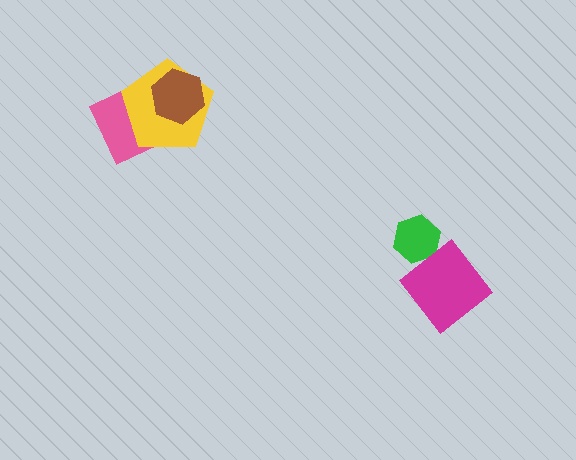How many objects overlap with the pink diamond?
2 objects overlap with the pink diamond.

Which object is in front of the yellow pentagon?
The brown hexagon is in front of the yellow pentagon.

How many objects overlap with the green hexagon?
1 object overlaps with the green hexagon.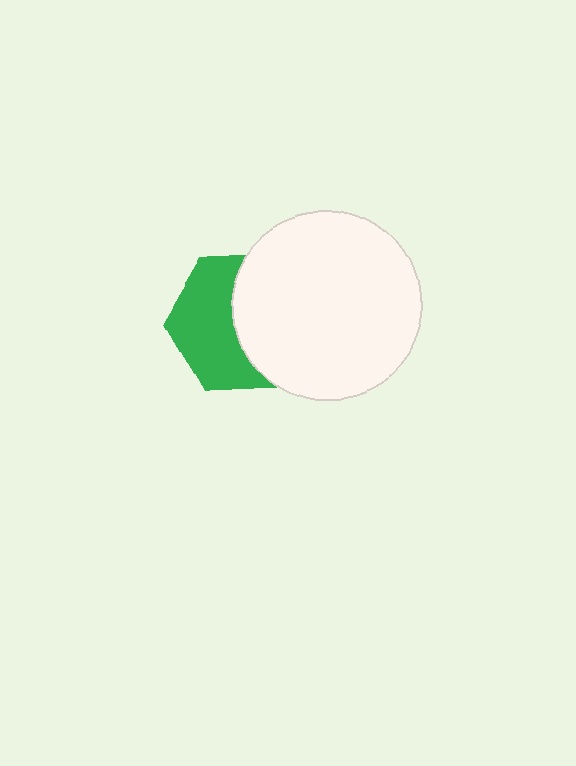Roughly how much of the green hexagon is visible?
About half of it is visible (roughly 51%).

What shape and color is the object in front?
The object in front is a white circle.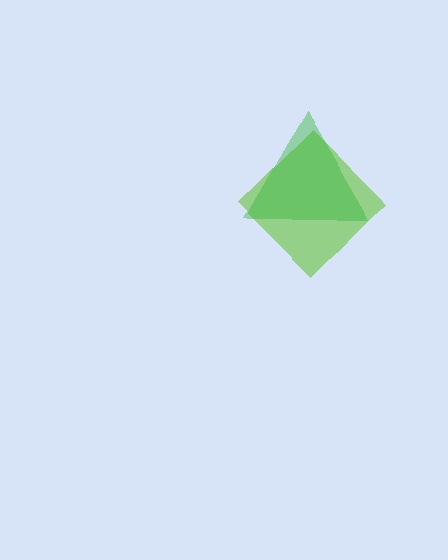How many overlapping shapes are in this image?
There are 2 overlapping shapes in the image.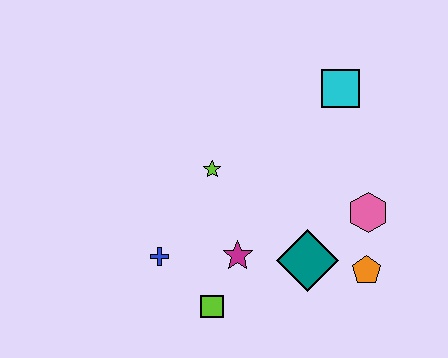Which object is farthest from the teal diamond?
The cyan square is farthest from the teal diamond.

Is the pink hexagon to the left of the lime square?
No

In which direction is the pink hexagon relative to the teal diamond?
The pink hexagon is to the right of the teal diamond.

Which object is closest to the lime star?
The magenta star is closest to the lime star.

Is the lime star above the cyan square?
No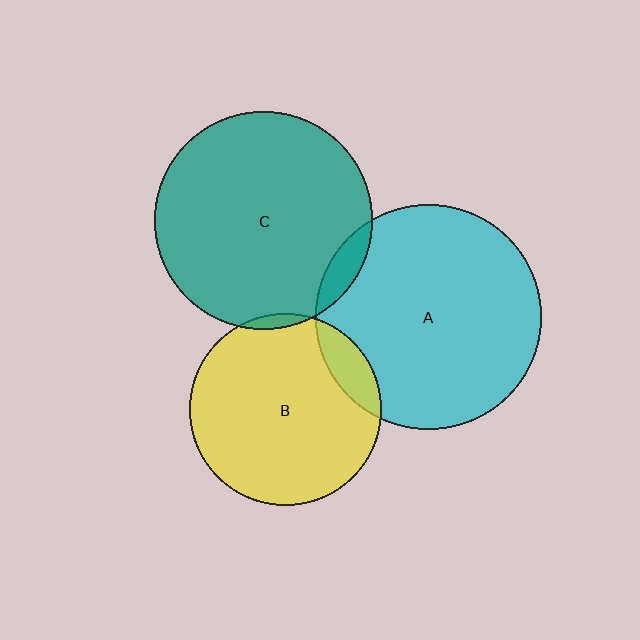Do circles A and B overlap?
Yes.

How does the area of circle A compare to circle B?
Approximately 1.4 times.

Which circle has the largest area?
Circle A (cyan).